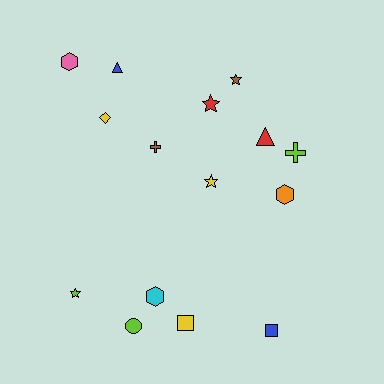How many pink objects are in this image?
There is 1 pink object.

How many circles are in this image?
There is 1 circle.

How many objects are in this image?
There are 15 objects.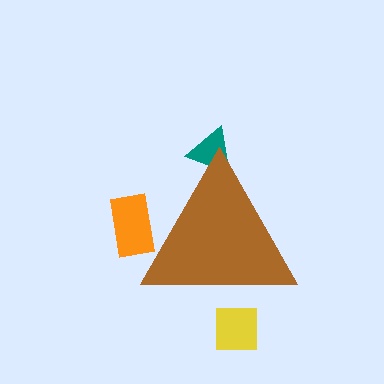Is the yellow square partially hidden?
Yes, the yellow square is partially hidden behind the brown triangle.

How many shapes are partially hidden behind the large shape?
3 shapes are partially hidden.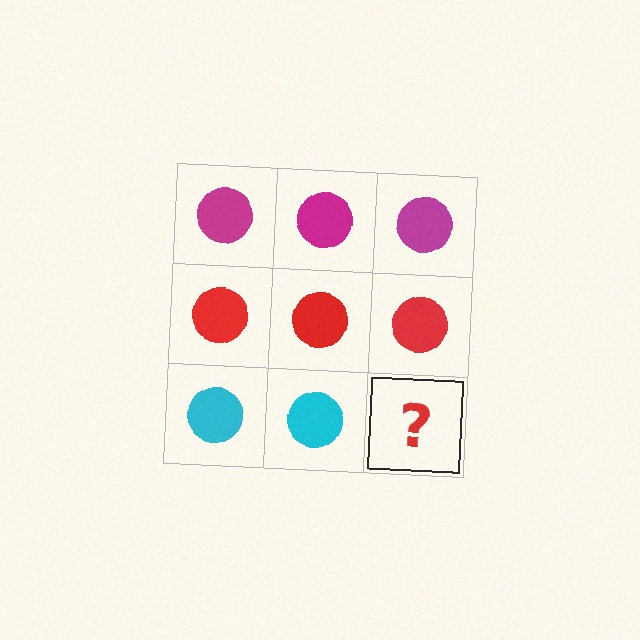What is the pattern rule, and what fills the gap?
The rule is that each row has a consistent color. The gap should be filled with a cyan circle.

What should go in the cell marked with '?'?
The missing cell should contain a cyan circle.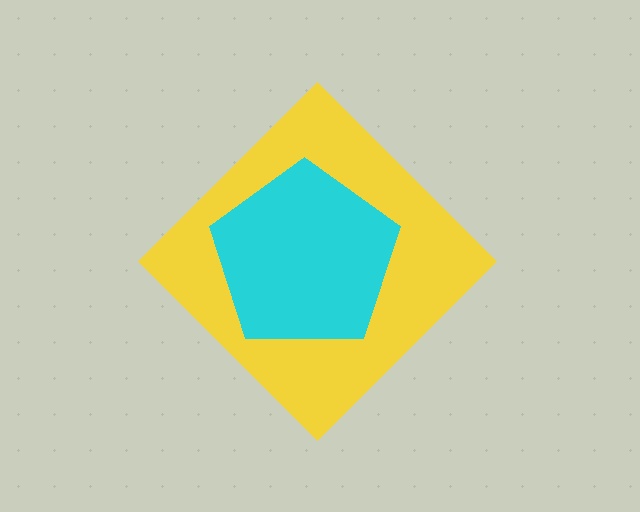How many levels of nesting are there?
2.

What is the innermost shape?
The cyan pentagon.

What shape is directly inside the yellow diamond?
The cyan pentagon.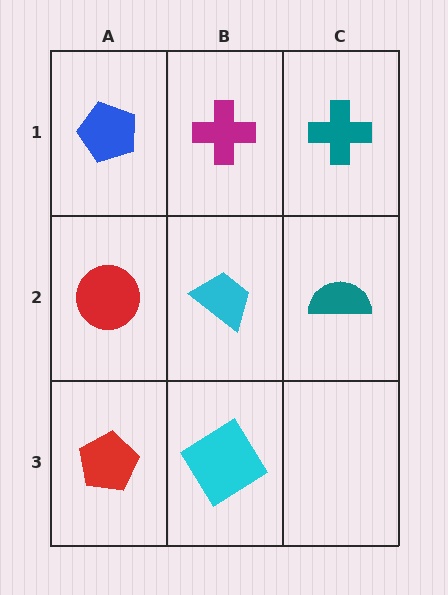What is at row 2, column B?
A cyan trapezoid.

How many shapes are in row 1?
3 shapes.